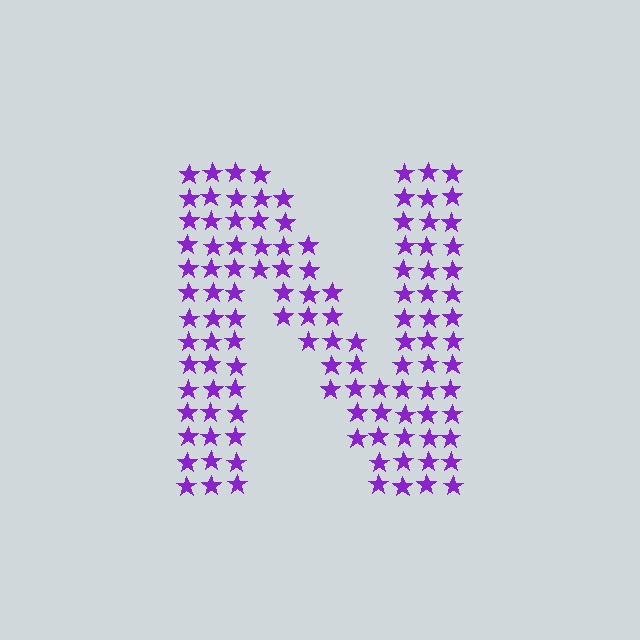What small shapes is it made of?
It is made of small stars.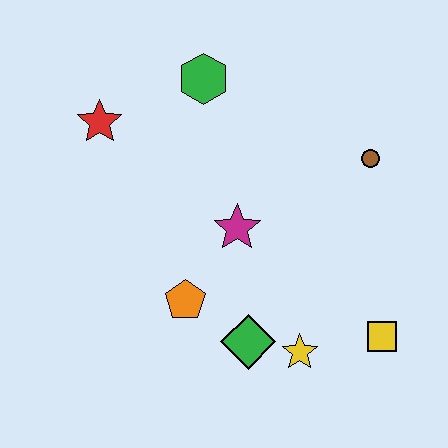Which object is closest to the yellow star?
The green diamond is closest to the yellow star.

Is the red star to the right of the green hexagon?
No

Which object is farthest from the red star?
The yellow square is farthest from the red star.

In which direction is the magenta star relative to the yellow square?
The magenta star is to the left of the yellow square.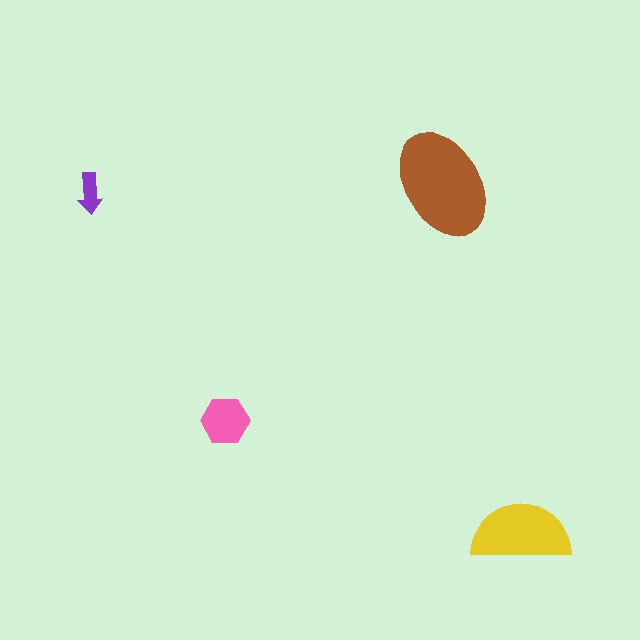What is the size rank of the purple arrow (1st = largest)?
4th.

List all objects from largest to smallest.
The brown ellipse, the yellow semicircle, the pink hexagon, the purple arrow.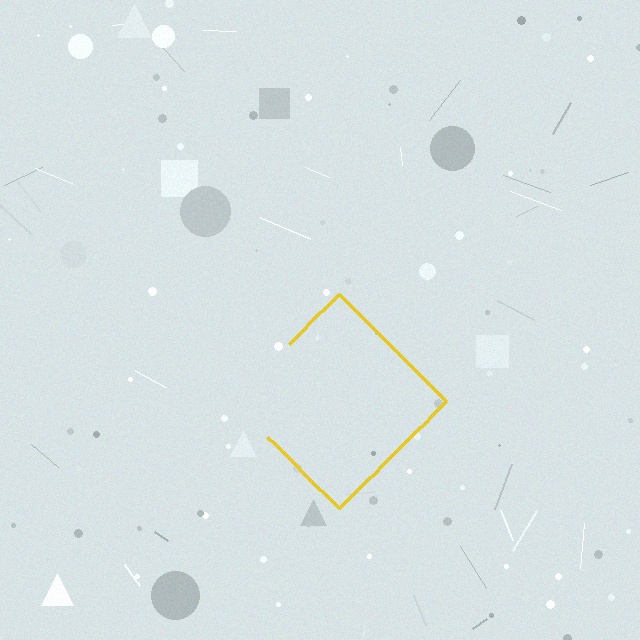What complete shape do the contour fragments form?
The contour fragments form a diamond.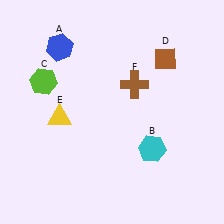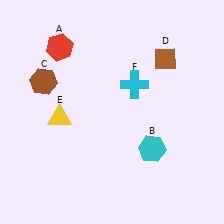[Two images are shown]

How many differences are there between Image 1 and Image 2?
There are 3 differences between the two images.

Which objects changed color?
A changed from blue to red. C changed from lime to brown. F changed from brown to cyan.